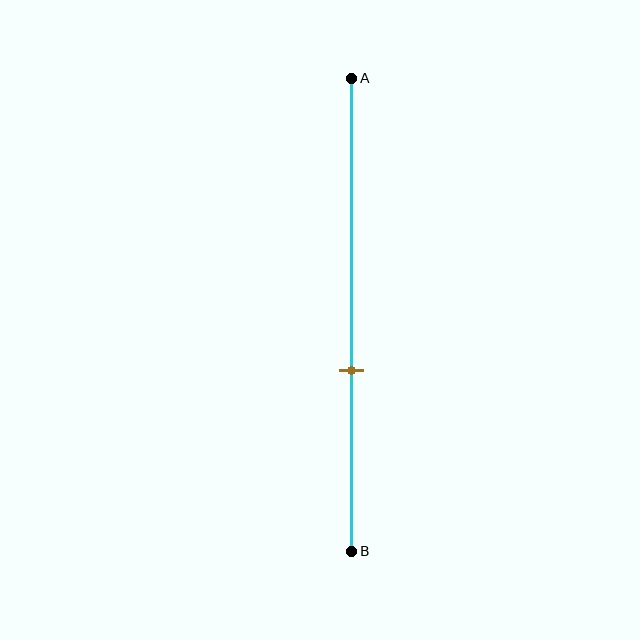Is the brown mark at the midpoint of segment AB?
No, the mark is at about 60% from A, not at the 50% midpoint.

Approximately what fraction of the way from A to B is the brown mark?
The brown mark is approximately 60% of the way from A to B.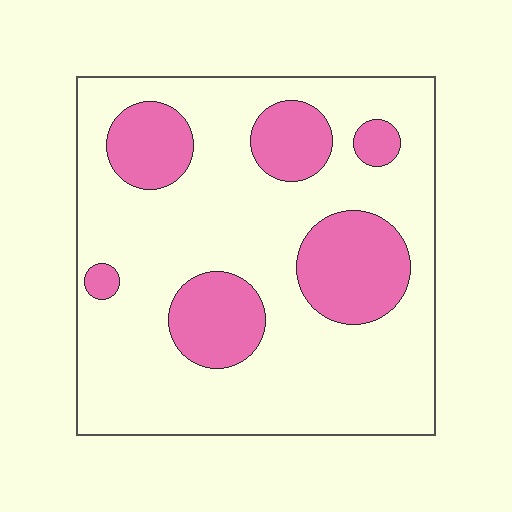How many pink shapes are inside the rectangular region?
6.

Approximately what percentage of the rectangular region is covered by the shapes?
Approximately 25%.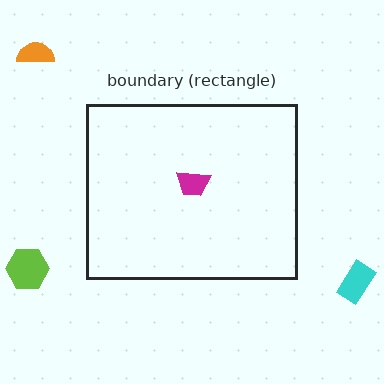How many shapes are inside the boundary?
1 inside, 3 outside.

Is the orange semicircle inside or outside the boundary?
Outside.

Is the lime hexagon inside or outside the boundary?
Outside.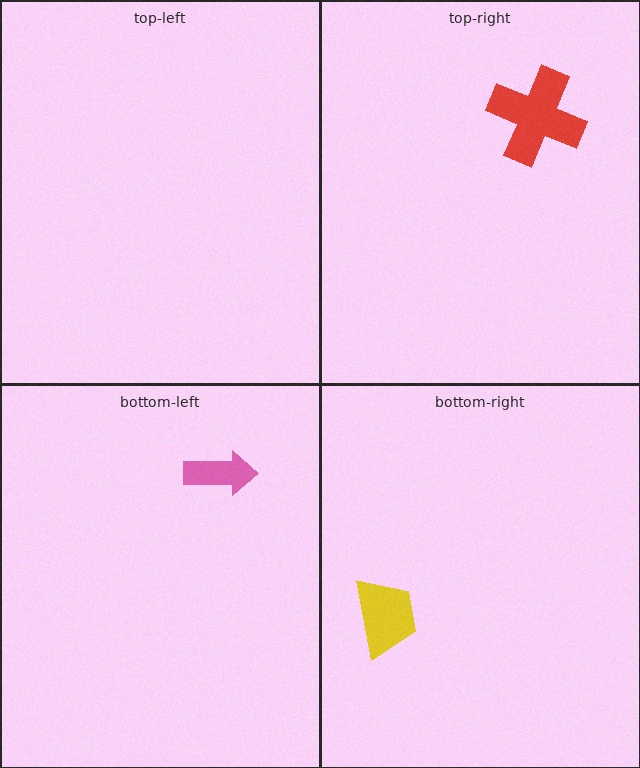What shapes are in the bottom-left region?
The pink arrow.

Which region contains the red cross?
The top-right region.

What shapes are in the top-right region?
The red cross.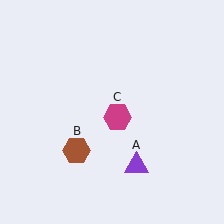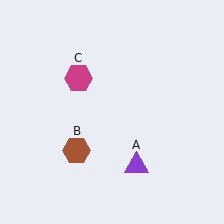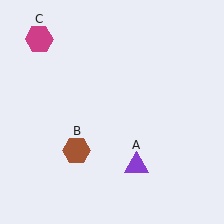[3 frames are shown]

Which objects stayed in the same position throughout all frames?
Purple triangle (object A) and brown hexagon (object B) remained stationary.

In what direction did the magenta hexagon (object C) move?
The magenta hexagon (object C) moved up and to the left.